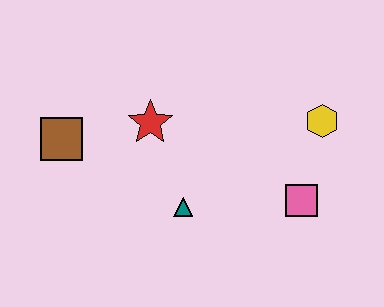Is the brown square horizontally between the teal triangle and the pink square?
No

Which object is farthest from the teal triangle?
The yellow hexagon is farthest from the teal triangle.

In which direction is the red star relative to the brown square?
The red star is to the right of the brown square.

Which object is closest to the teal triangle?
The red star is closest to the teal triangle.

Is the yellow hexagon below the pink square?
No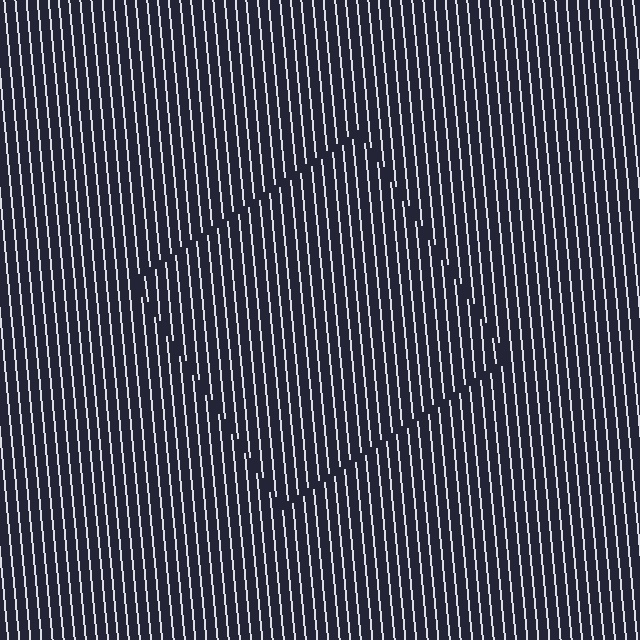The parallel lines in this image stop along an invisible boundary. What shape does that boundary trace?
An illusory square. The interior of the shape contains the same grating, shifted by half a period — the contour is defined by the phase discontinuity where line-ends from the inner and outer gratings abut.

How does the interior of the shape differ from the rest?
The interior of the shape contains the same grating, shifted by half a period — the contour is defined by the phase discontinuity where line-ends from the inner and outer gratings abut.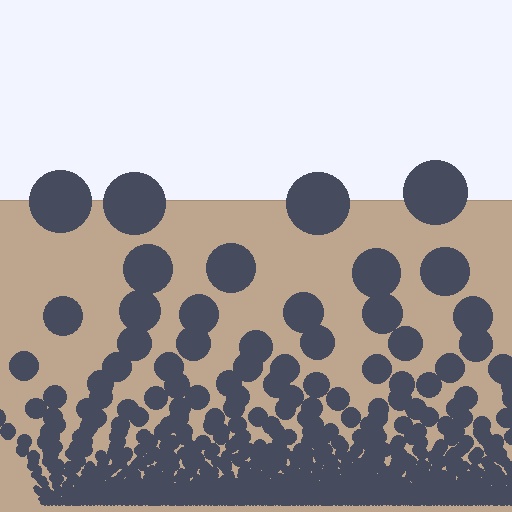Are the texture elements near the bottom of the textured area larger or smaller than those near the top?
Smaller. The gradient is inverted — elements near the bottom are smaller and denser.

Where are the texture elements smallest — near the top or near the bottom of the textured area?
Near the bottom.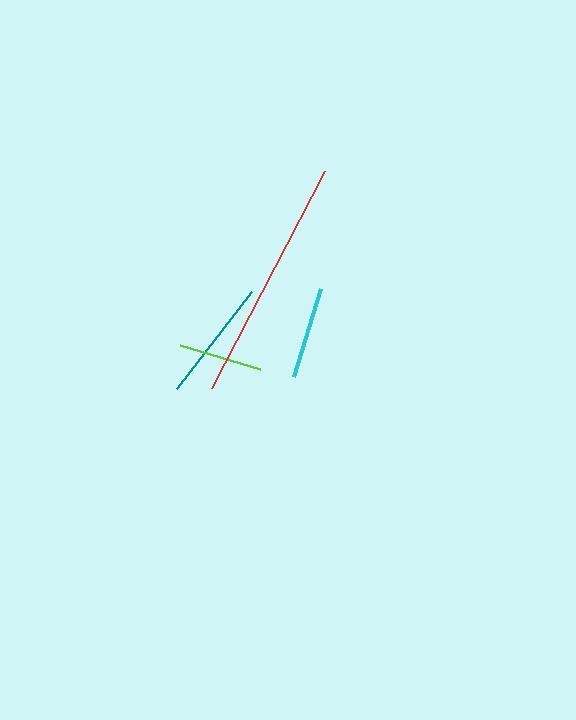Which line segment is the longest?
The red line is the longest at approximately 244 pixels.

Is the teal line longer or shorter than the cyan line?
The teal line is longer than the cyan line.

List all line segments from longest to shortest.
From longest to shortest: red, teal, cyan, lime.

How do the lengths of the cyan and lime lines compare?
The cyan and lime lines are approximately the same length.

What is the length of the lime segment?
The lime segment is approximately 84 pixels long.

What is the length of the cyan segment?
The cyan segment is approximately 92 pixels long.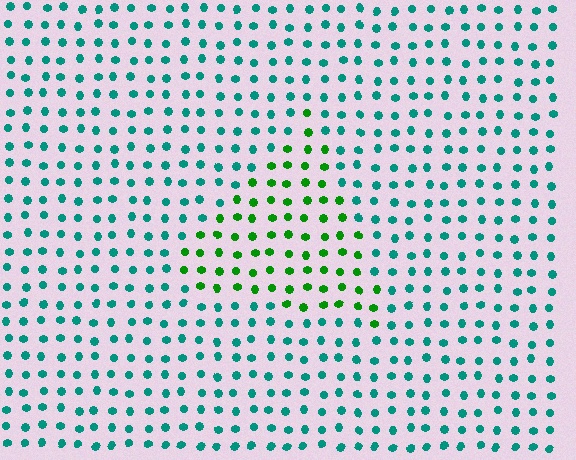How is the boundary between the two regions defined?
The boundary is defined purely by a slight shift in hue (about 49 degrees). Spacing, size, and orientation are identical on both sides.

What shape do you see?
I see a triangle.